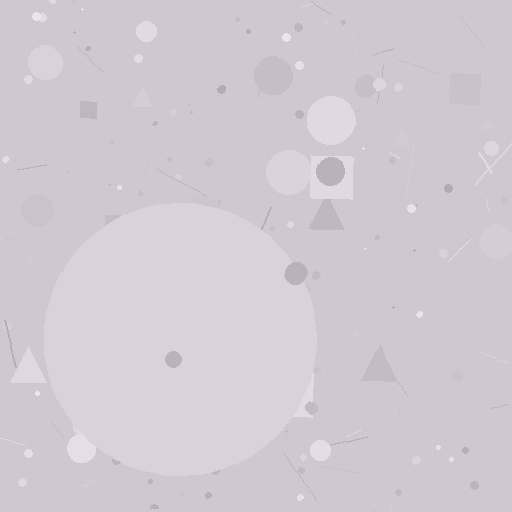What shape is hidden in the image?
A circle is hidden in the image.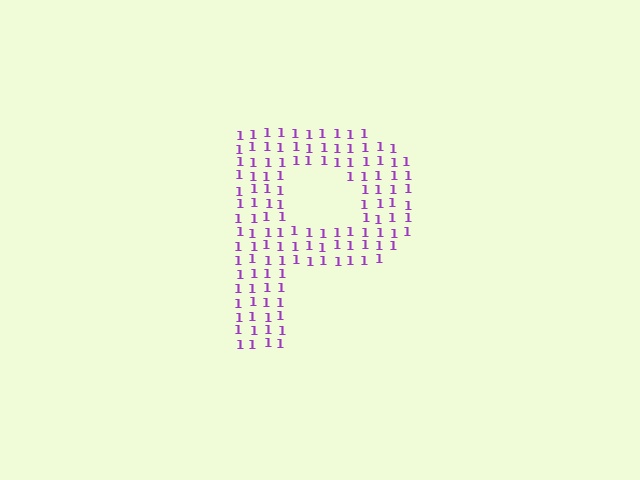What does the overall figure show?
The overall figure shows the letter P.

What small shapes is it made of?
It is made of small digit 1's.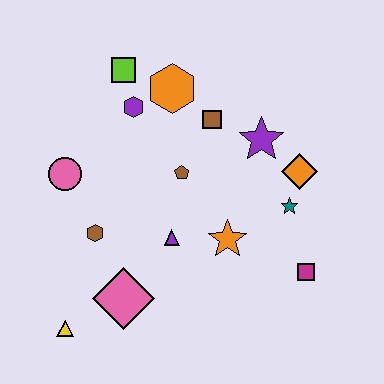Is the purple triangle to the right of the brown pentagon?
No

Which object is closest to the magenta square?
The teal star is closest to the magenta square.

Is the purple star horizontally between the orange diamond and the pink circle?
Yes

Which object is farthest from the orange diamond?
The yellow triangle is farthest from the orange diamond.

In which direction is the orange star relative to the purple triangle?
The orange star is to the right of the purple triangle.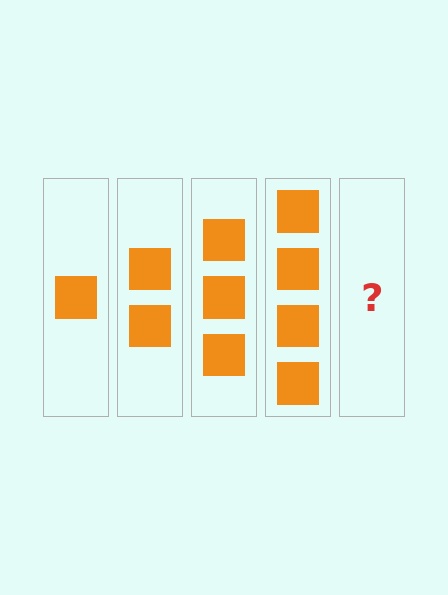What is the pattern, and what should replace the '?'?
The pattern is that each step adds one more square. The '?' should be 5 squares.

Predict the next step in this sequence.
The next step is 5 squares.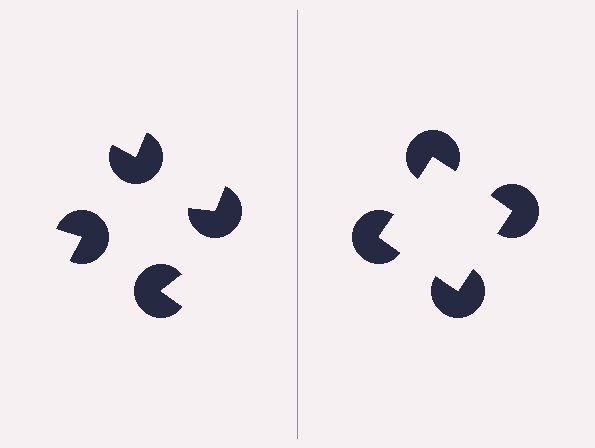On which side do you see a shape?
An illusory square appears on the right side. On the left side the wedge cuts are rotated, so no coherent shape forms.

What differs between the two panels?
The pac-man discs are positioned identically on both sides; only the wedge orientations differ. On the right they align to a square; on the left they are misaligned.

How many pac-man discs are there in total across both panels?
8 — 4 on each side.